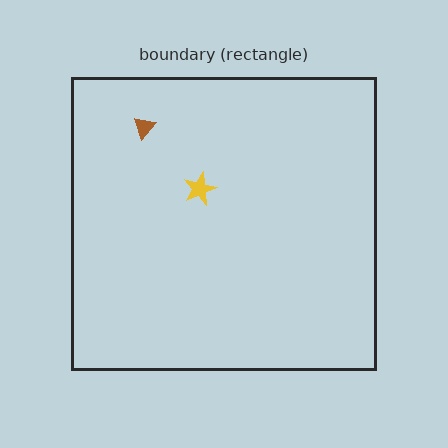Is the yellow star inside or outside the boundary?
Inside.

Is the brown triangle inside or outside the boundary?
Inside.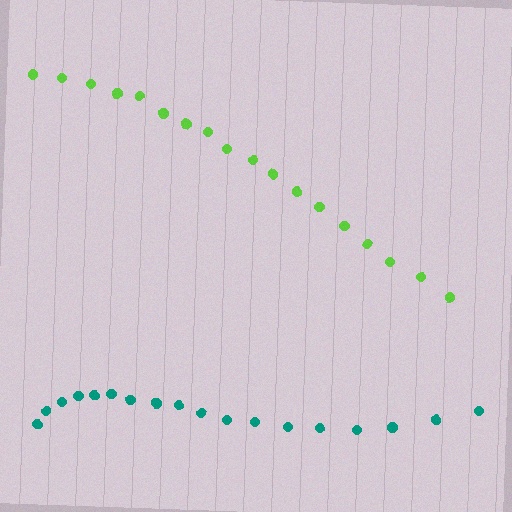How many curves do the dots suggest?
There are 2 distinct paths.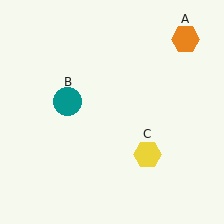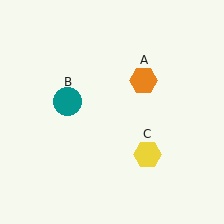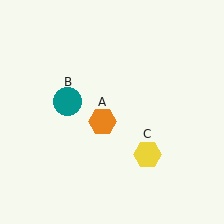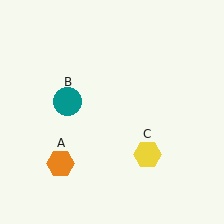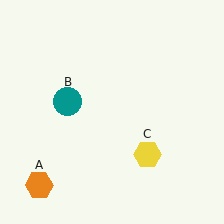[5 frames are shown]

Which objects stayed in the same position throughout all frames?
Teal circle (object B) and yellow hexagon (object C) remained stationary.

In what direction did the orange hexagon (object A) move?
The orange hexagon (object A) moved down and to the left.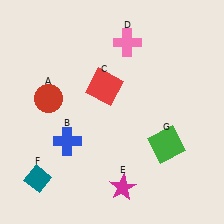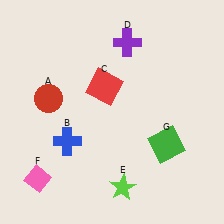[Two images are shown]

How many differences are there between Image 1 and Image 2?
There are 3 differences between the two images.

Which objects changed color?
D changed from pink to purple. E changed from magenta to lime. F changed from teal to pink.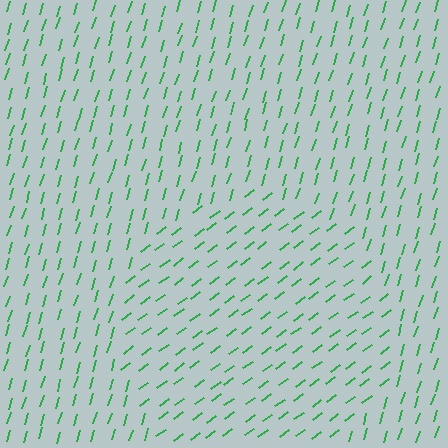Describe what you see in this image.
The image is filled with small green line segments. A circle region in the image has lines oriented differently from the surrounding lines, creating a visible texture boundary.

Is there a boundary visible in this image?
Yes, there is a texture boundary formed by a change in line orientation.